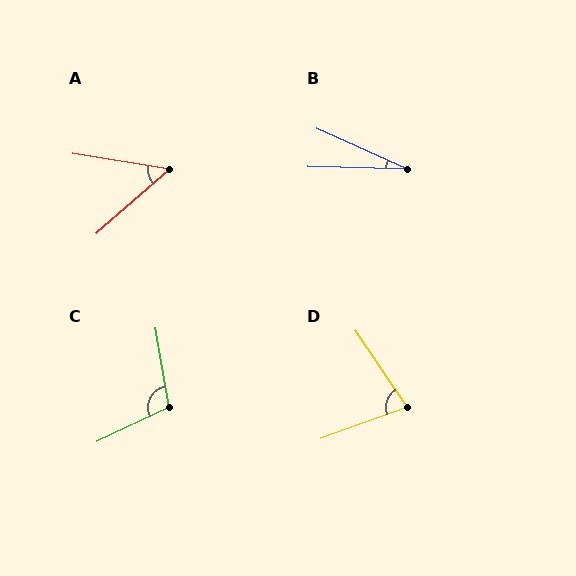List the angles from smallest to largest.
B (23°), A (50°), D (76°), C (105°).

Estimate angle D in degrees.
Approximately 76 degrees.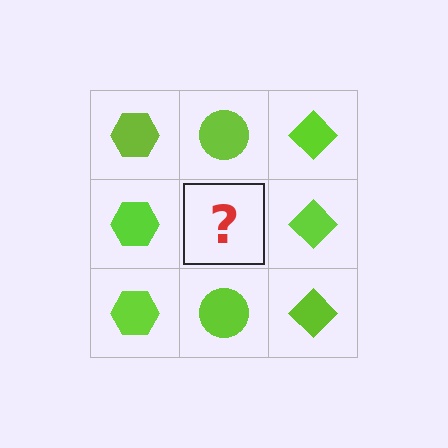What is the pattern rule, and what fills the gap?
The rule is that each column has a consistent shape. The gap should be filled with a lime circle.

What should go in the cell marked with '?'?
The missing cell should contain a lime circle.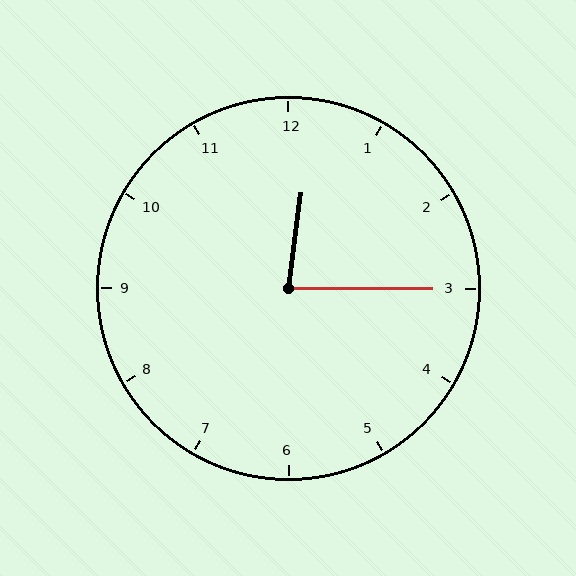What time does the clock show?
12:15.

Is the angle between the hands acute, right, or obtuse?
It is acute.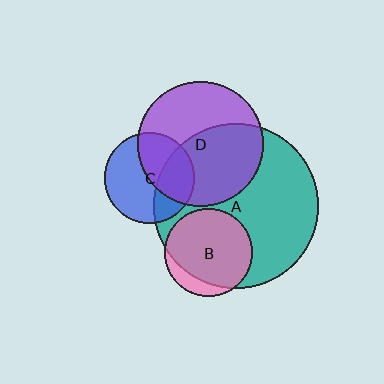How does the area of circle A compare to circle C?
Approximately 3.4 times.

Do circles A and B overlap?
Yes.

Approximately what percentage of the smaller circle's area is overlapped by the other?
Approximately 85%.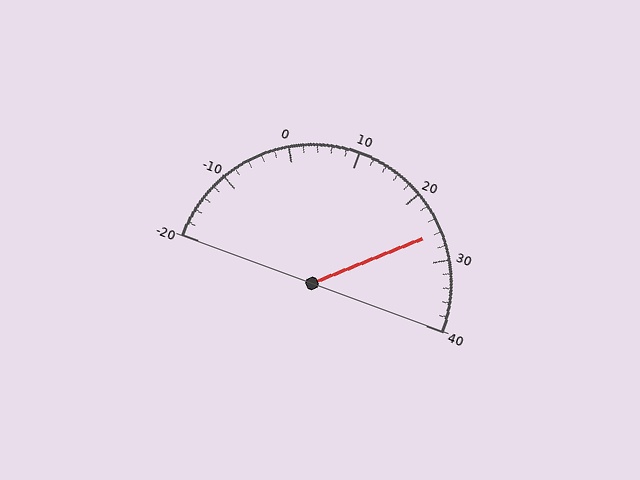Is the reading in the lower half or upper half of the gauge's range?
The reading is in the upper half of the range (-20 to 40).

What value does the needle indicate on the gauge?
The needle indicates approximately 26.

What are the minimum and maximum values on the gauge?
The gauge ranges from -20 to 40.